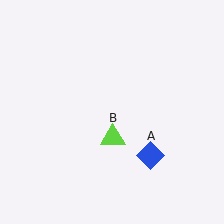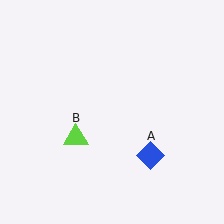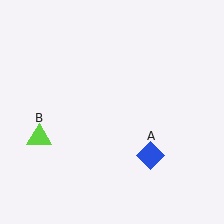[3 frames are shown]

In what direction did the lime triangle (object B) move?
The lime triangle (object B) moved left.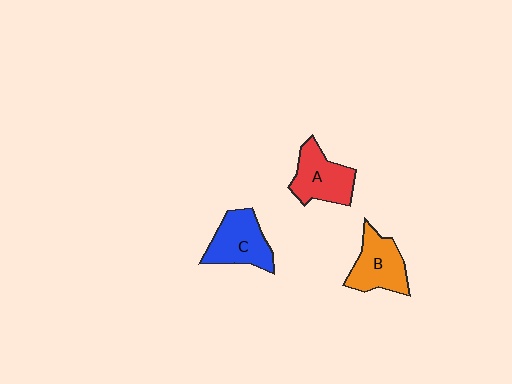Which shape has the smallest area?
Shape B (orange).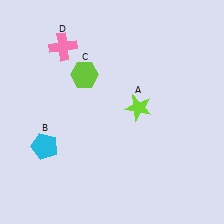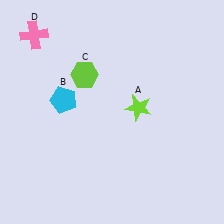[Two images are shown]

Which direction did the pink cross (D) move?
The pink cross (D) moved left.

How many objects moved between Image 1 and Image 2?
2 objects moved between the two images.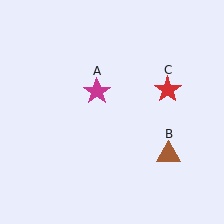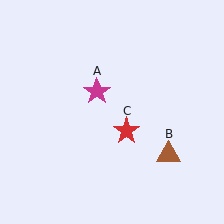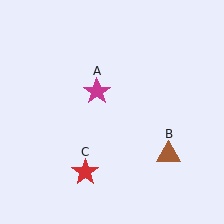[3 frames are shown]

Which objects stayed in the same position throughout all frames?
Magenta star (object A) and brown triangle (object B) remained stationary.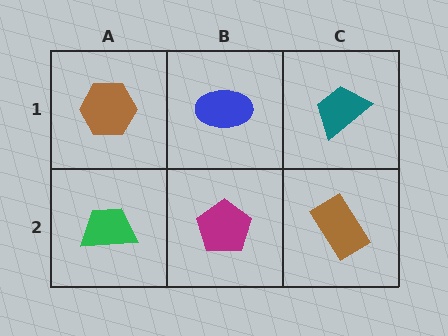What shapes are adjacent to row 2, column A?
A brown hexagon (row 1, column A), a magenta pentagon (row 2, column B).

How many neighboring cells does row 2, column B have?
3.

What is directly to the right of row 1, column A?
A blue ellipse.